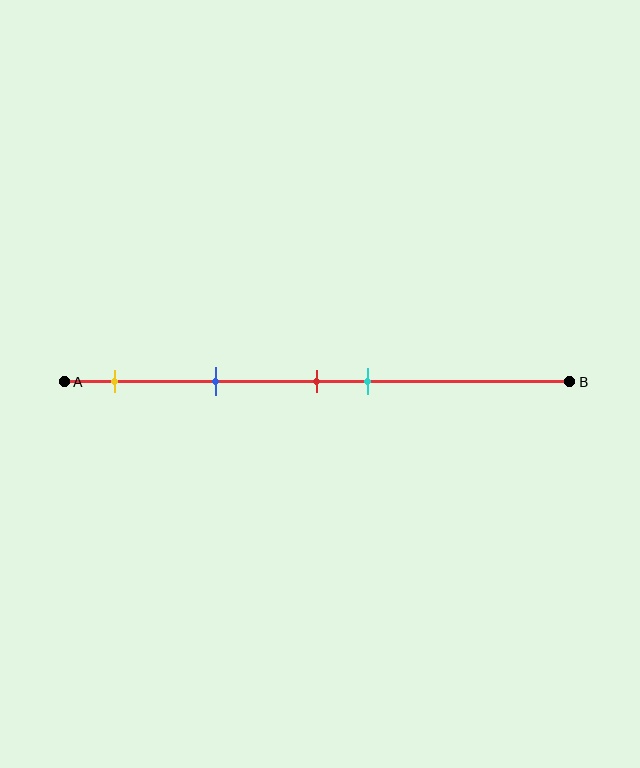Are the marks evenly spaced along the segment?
No, the marks are not evenly spaced.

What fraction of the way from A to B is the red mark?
The red mark is approximately 50% (0.5) of the way from A to B.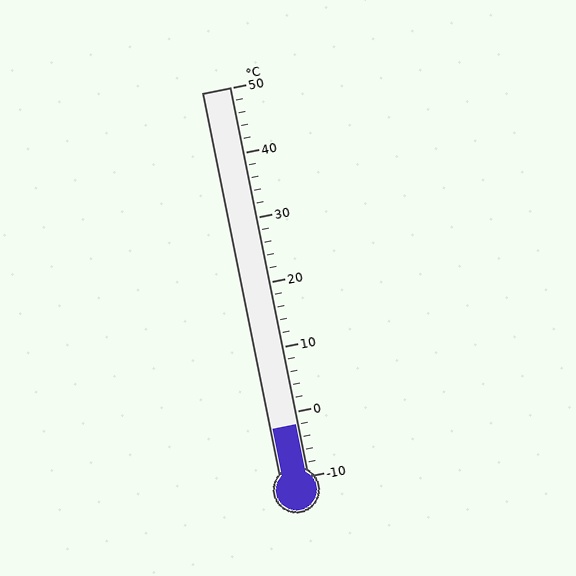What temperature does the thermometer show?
The thermometer shows approximately -2°C.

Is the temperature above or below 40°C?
The temperature is below 40°C.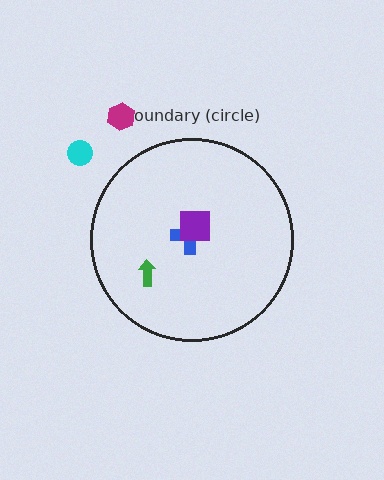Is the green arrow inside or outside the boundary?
Inside.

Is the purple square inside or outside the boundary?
Inside.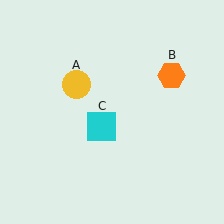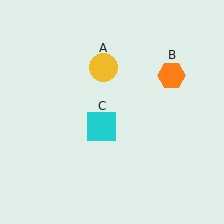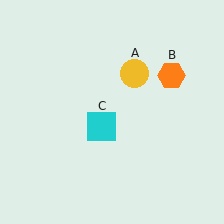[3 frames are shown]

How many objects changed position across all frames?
1 object changed position: yellow circle (object A).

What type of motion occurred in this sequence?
The yellow circle (object A) rotated clockwise around the center of the scene.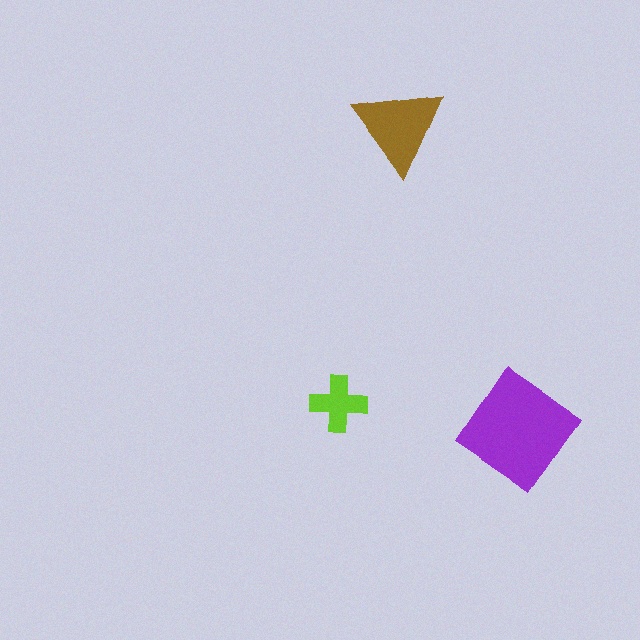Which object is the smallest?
The lime cross.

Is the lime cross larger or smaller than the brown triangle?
Smaller.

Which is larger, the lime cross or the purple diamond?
The purple diamond.